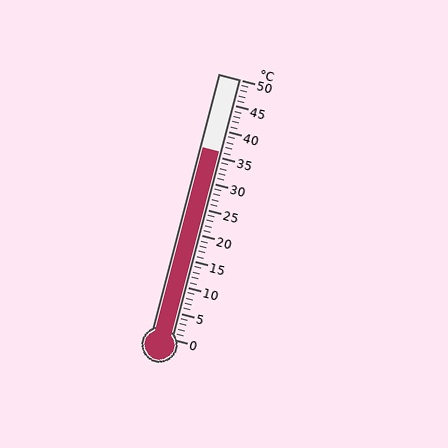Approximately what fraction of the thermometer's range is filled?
The thermometer is filled to approximately 70% of its range.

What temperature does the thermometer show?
The thermometer shows approximately 36°C.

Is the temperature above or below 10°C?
The temperature is above 10°C.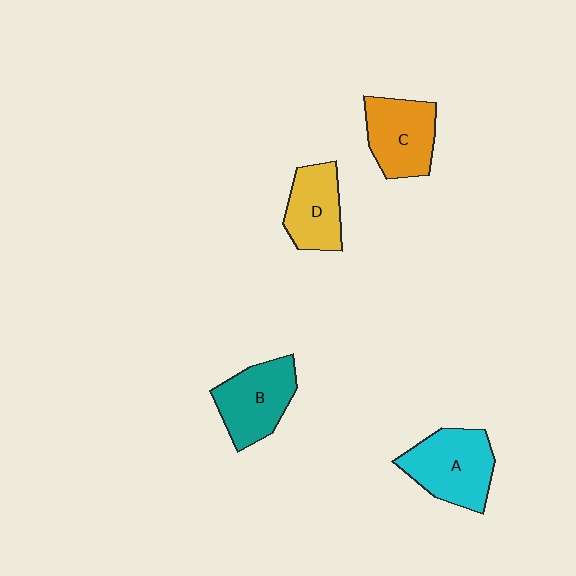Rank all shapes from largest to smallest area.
From largest to smallest: A (cyan), B (teal), C (orange), D (yellow).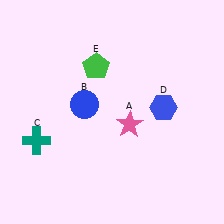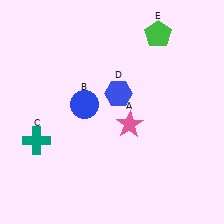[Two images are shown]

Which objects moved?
The objects that moved are: the blue hexagon (D), the green pentagon (E).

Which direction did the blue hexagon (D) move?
The blue hexagon (D) moved left.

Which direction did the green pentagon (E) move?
The green pentagon (E) moved right.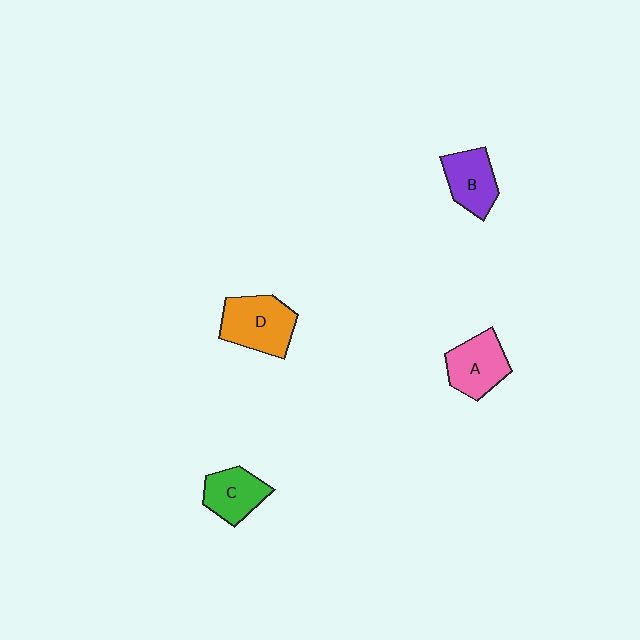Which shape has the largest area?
Shape D (orange).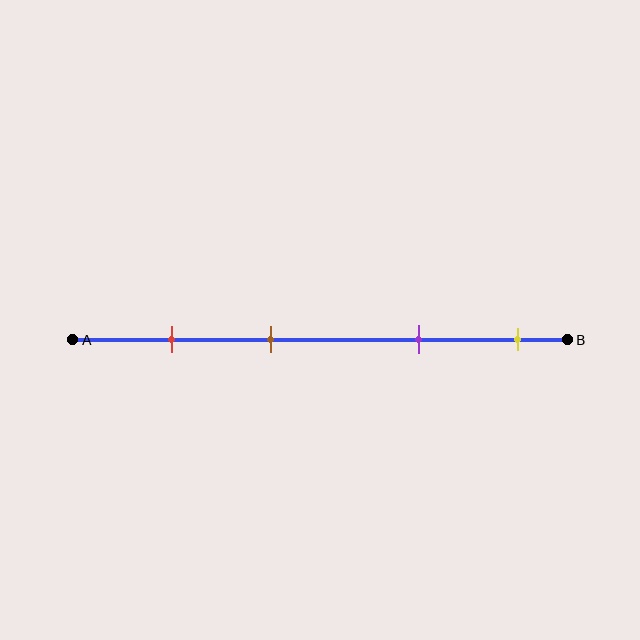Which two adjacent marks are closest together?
The red and brown marks are the closest adjacent pair.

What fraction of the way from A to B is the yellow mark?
The yellow mark is approximately 90% (0.9) of the way from A to B.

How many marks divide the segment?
There are 4 marks dividing the segment.